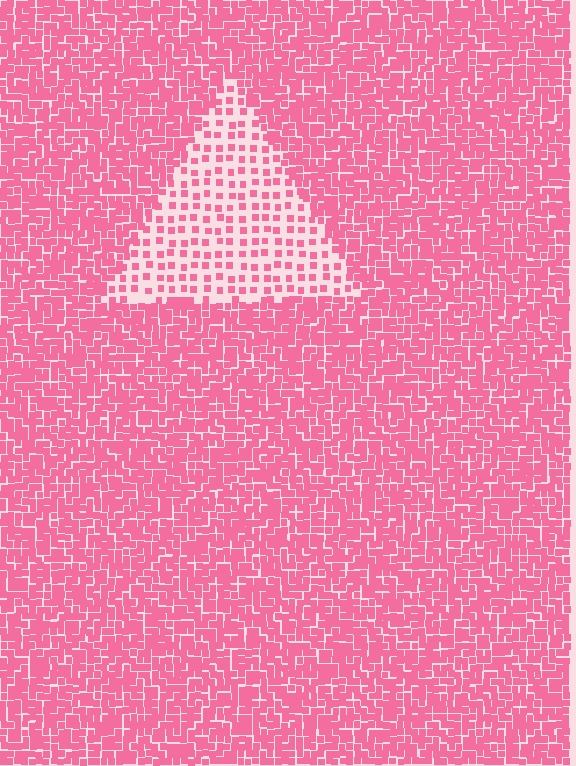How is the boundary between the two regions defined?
The boundary is defined by a change in element density (approximately 2.7x ratio). All elements are the same color, size, and shape.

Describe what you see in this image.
The image contains small pink elements arranged at two different densities. A triangle-shaped region is visible where the elements are less densely packed than the surrounding area.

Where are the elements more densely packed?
The elements are more densely packed outside the triangle boundary.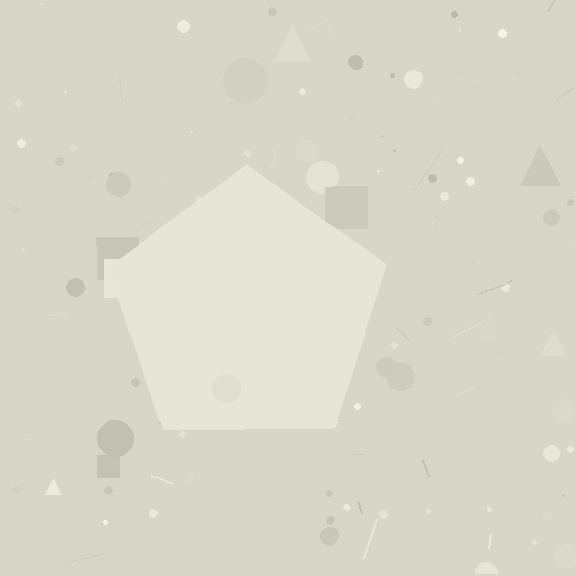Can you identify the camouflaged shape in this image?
The camouflaged shape is a pentagon.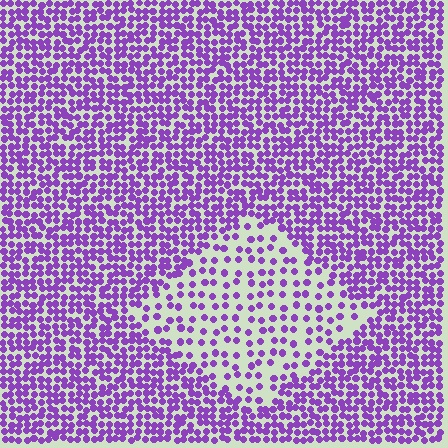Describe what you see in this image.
The image contains small purple elements arranged at two different densities. A diamond-shaped region is visible where the elements are less densely packed than the surrounding area.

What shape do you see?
I see a diamond.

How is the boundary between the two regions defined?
The boundary is defined by a change in element density (approximately 2.4x ratio). All elements are the same color, size, and shape.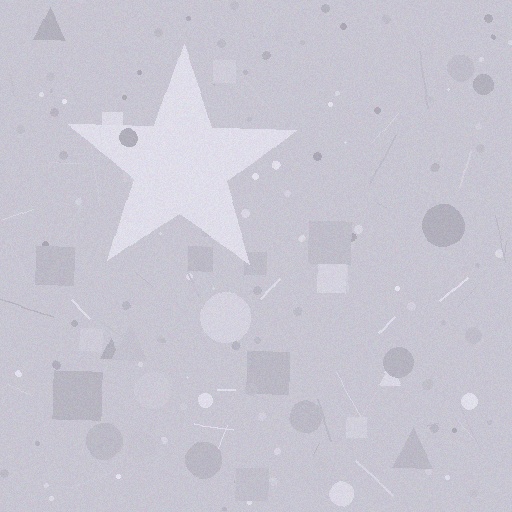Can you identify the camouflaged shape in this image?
The camouflaged shape is a star.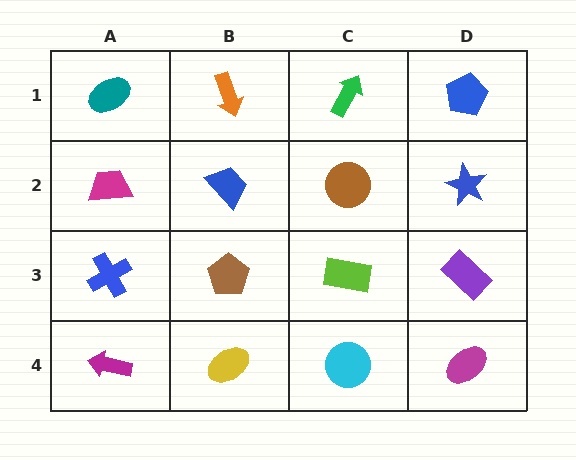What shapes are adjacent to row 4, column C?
A lime rectangle (row 3, column C), a yellow ellipse (row 4, column B), a magenta ellipse (row 4, column D).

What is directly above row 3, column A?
A magenta trapezoid.